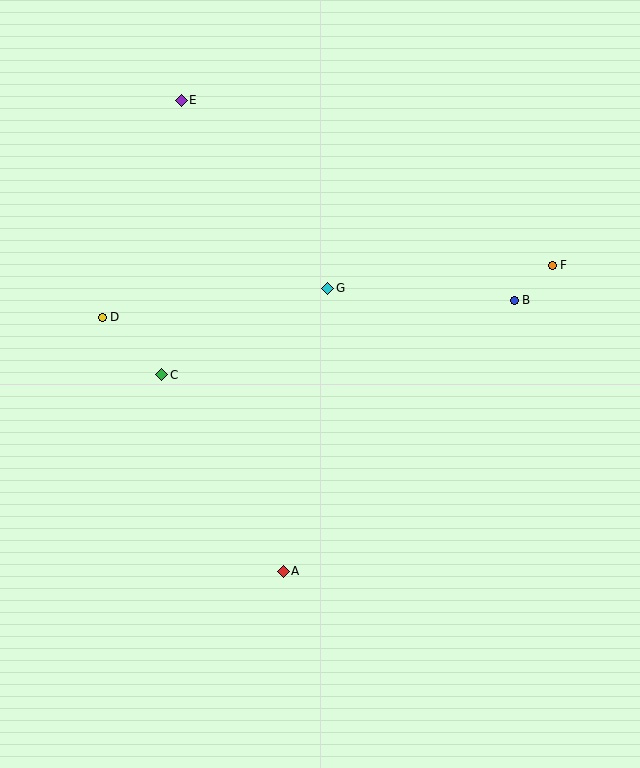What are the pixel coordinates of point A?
Point A is at (283, 571).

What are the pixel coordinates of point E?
Point E is at (181, 101).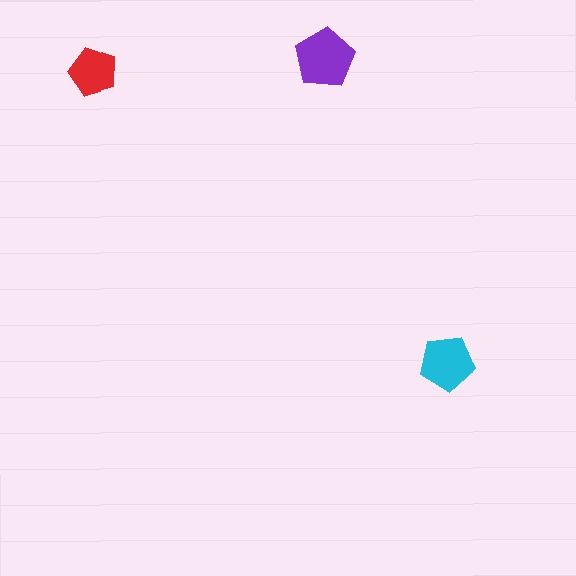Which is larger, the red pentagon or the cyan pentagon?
The cyan one.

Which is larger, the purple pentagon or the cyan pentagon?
The purple one.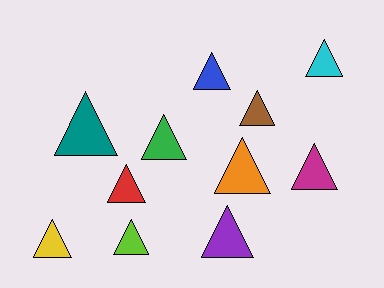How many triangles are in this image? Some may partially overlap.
There are 11 triangles.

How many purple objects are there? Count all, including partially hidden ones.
There is 1 purple object.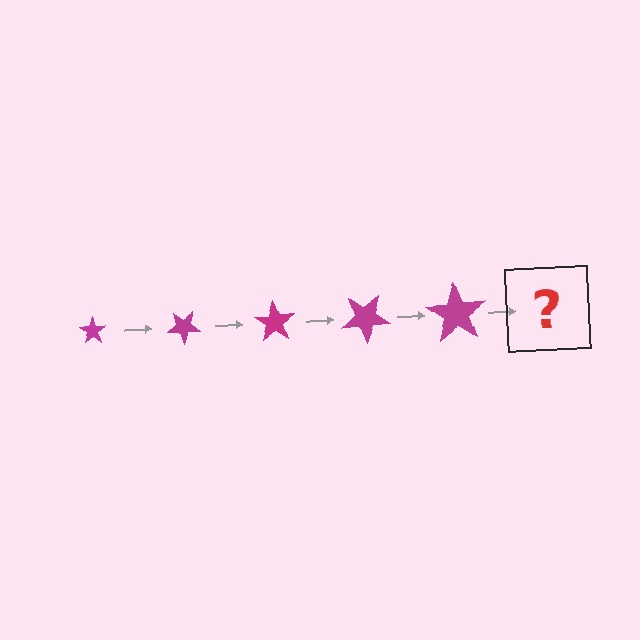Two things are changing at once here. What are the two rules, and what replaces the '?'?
The two rules are that the star grows larger each step and it rotates 35 degrees each step. The '?' should be a star, larger than the previous one and rotated 175 degrees from the start.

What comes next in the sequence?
The next element should be a star, larger than the previous one and rotated 175 degrees from the start.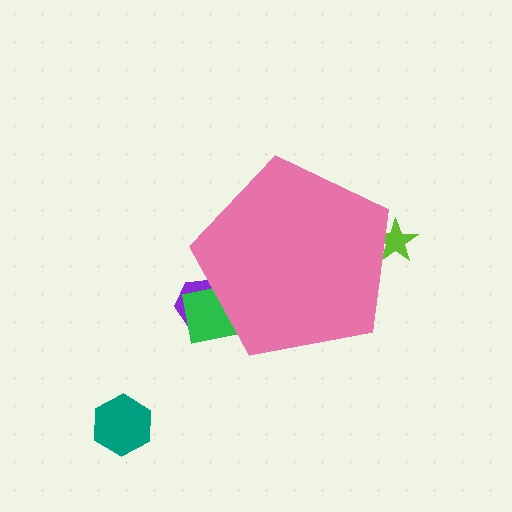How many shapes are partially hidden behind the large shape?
3 shapes are partially hidden.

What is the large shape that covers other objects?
A pink pentagon.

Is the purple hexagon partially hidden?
Yes, the purple hexagon is partially hidden behind the pink pentagon.